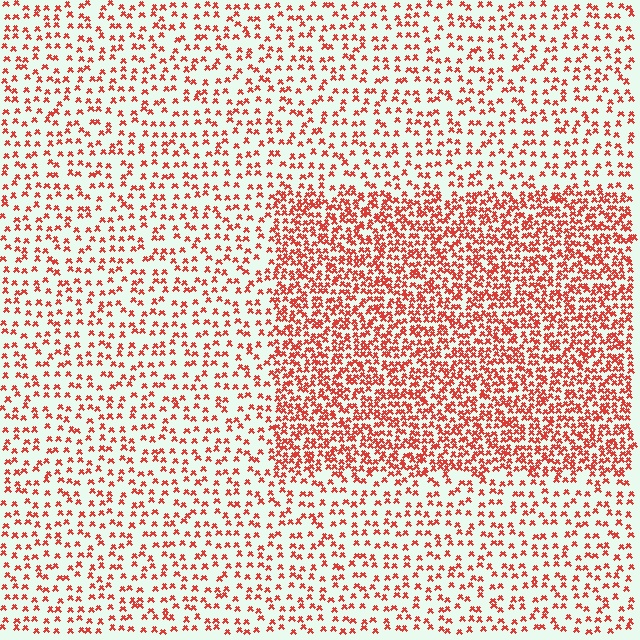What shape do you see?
I see a rectangle.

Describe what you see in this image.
The image contains small red elements arranged at two different densities. A rectangle-shaped region is visible where the elements are more densely packed than the surrounding area.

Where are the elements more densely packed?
The elements are more densely packed inside the rectangle boundary.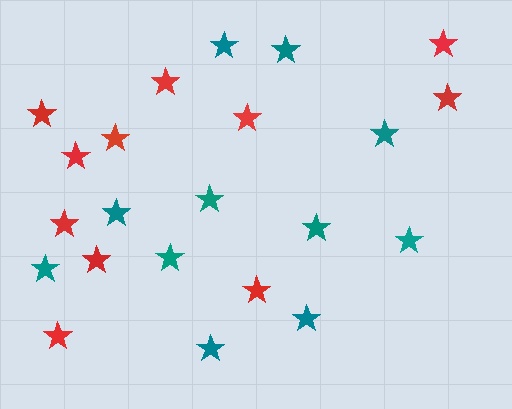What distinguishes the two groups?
There are 2 groups: one group of red stars (11) and one group of teal stars (11).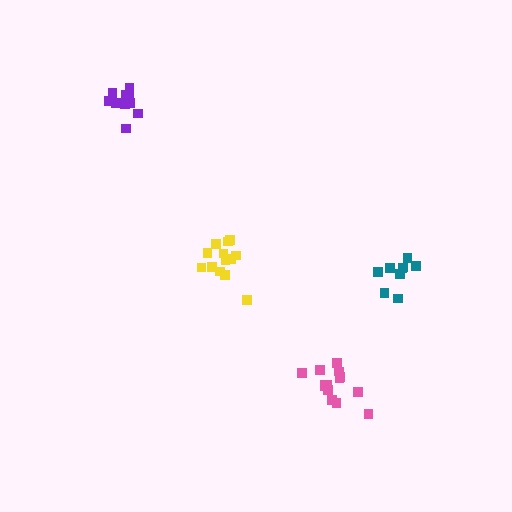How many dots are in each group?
Group 1: 13 dots, Group 2: 10 dots, Group 3: 9 dots, Group 4: 15 dots (47 total).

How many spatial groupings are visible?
There are 4 spatial groupings.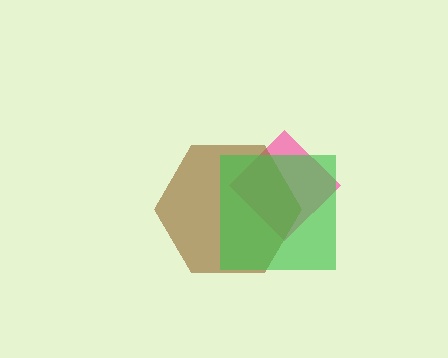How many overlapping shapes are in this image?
There are 3 overlapping shapes in the image.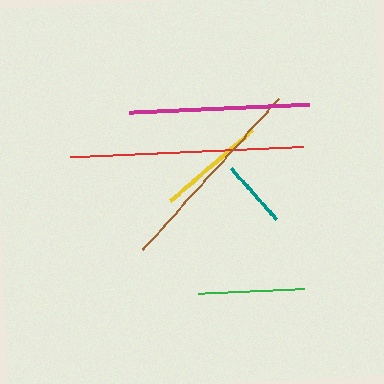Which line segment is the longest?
The red line is the longest at approximately 232 pixels.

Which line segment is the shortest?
The teal line is the shortest at approximately 69 pixels.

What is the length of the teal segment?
The teal segment is approximately 69 pixels long.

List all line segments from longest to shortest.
From longest to shortest: red, brown, magenta, yellow, green, teal.